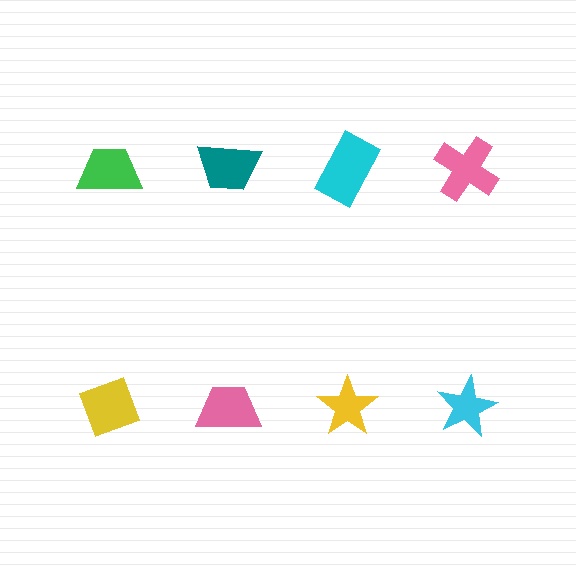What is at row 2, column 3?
A yellow star.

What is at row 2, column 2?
A pink trapezoid.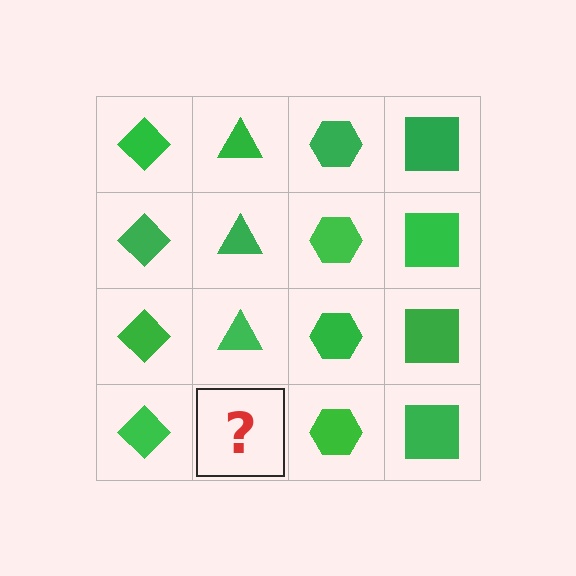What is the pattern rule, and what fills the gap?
The rule is that each column has a consistent shape. The gap should be filled with a green triangle.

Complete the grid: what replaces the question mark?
The question mark should be replaced with a green triangle.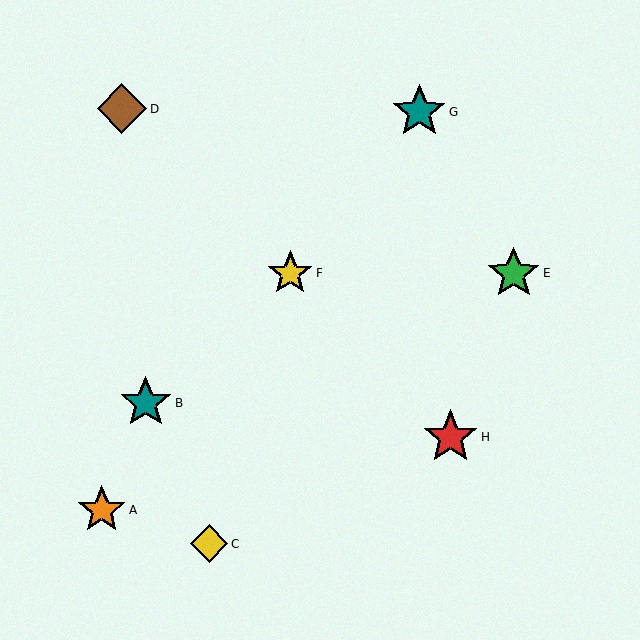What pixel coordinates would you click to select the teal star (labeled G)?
Click at (419, 112) to select the teal star G.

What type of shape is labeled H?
Shape H is a red star.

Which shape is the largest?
The red star (labeled H) is the largest.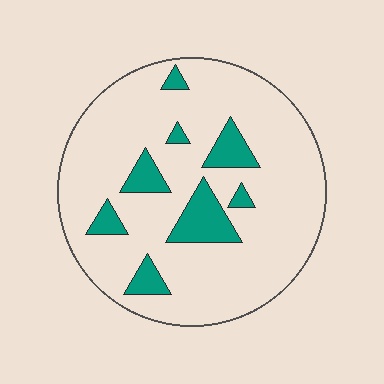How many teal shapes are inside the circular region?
8.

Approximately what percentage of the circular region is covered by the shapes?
Approximately 15%.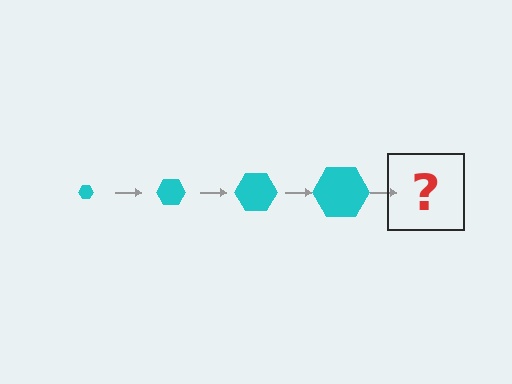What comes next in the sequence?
The next element should be a cyan hexagon, larger than the previous one.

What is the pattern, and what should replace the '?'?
The pattern is that the hexagon gets progressively larger each step. The '?' should be a cyan hexagon, larger than the previous one.